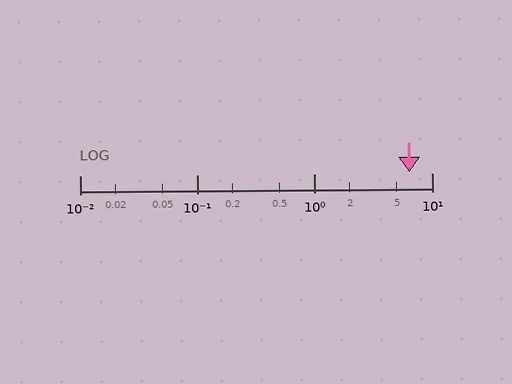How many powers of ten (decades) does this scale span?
The scale spans 3 decades, from 0.01 to 10.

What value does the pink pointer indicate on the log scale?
The pointer indicates approximately 6.4.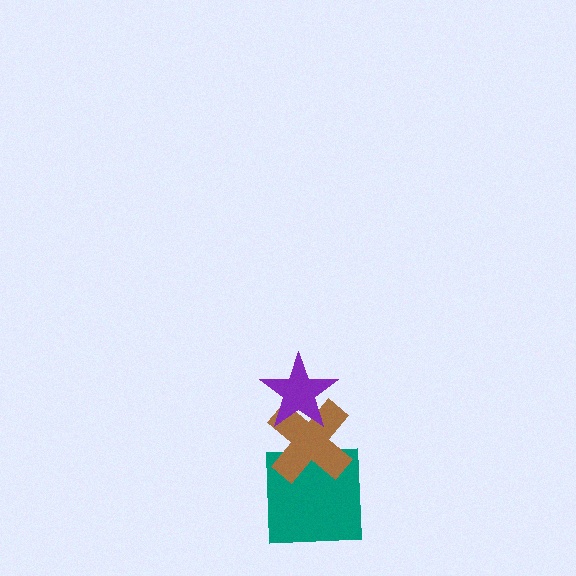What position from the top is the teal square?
The teal square is 3rd from the top.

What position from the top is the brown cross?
The brown cross is 2nd from the top.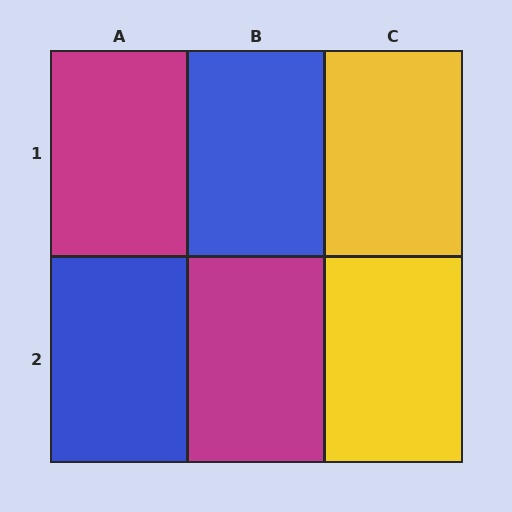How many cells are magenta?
2 cells are magenta.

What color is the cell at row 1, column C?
Yellow.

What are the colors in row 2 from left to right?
Blue, magenta, yellow.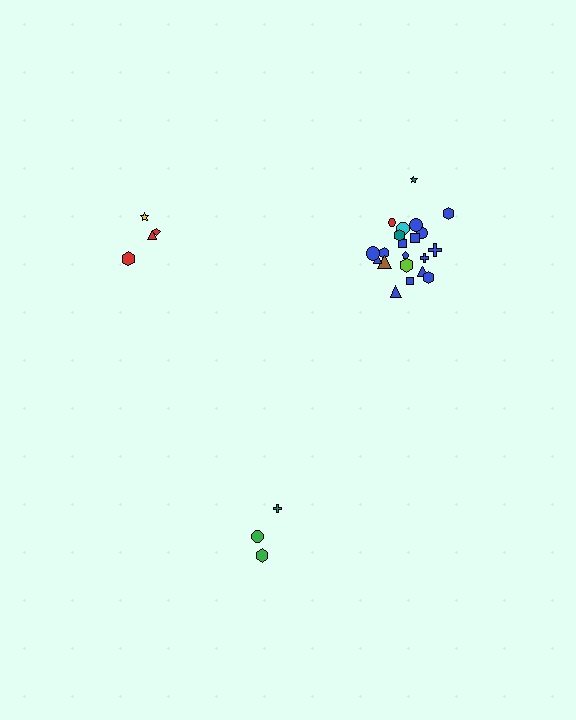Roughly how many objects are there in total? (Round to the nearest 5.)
Roughly 30 objects in total.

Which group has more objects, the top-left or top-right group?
The top-right group.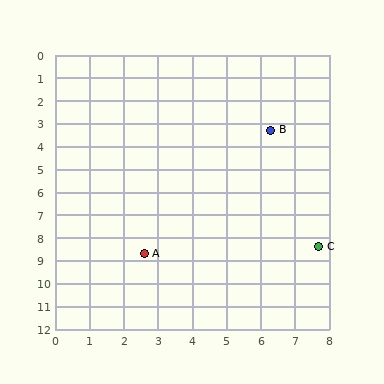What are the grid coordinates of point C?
Point C is at approximately (7.7, 8.4).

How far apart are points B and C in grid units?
Points B and C are about 5.3 grid units apart.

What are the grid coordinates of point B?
Point B is at approximately (6.3, 3.3).